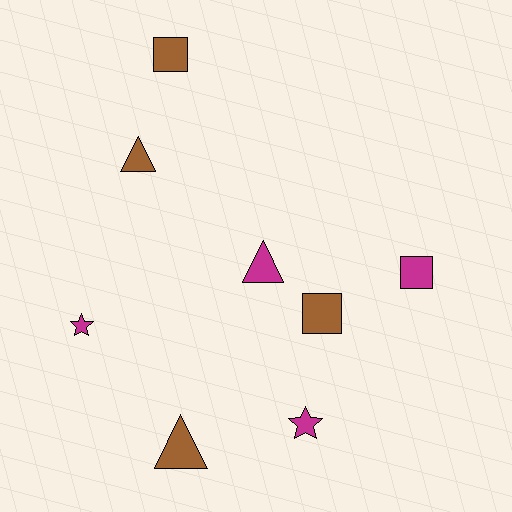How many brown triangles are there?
There are 2 brown triangles.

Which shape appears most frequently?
Square, with 3 objects.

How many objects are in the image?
There are 8 objects.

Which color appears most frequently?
Brown, with 4 objects.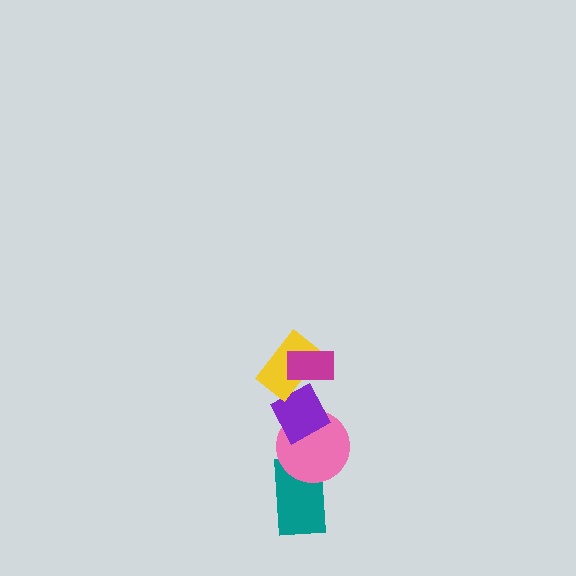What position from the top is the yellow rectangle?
The yellow rectangle is 2nd from the top.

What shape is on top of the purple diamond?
The yellow rectangle is on top of the purple diamond.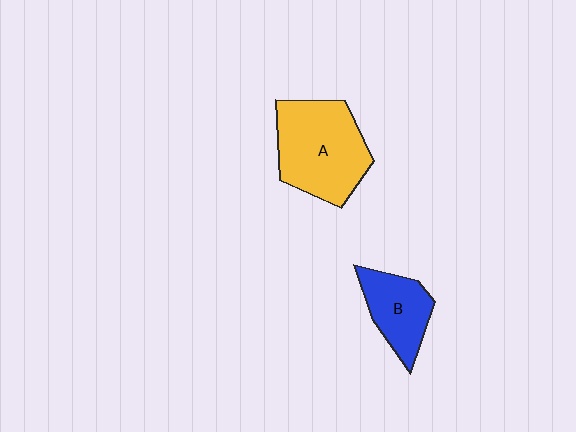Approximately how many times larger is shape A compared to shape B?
Approximately 1.7 times.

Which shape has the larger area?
Shape A (yellow).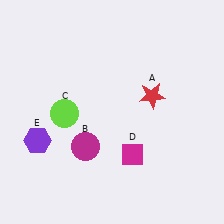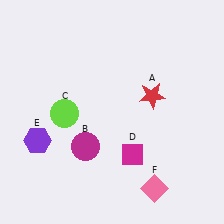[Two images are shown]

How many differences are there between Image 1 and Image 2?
There is 1 difference between the two images.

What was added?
A pink diamond (F) was added in Image 2.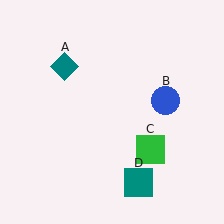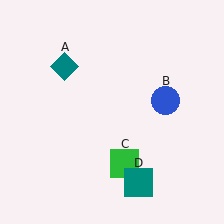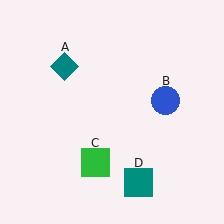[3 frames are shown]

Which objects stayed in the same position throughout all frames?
Teal diamond (object A) and blue circle (object B) and teal square (object D) remained stationary.